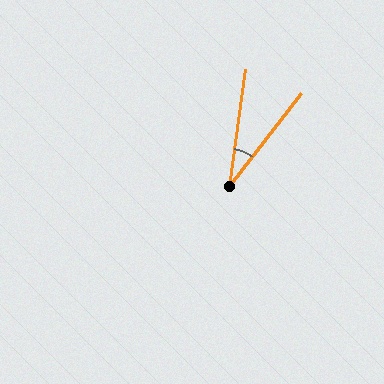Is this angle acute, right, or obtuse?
It is acute.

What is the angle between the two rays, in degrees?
Approximately 30 degrees.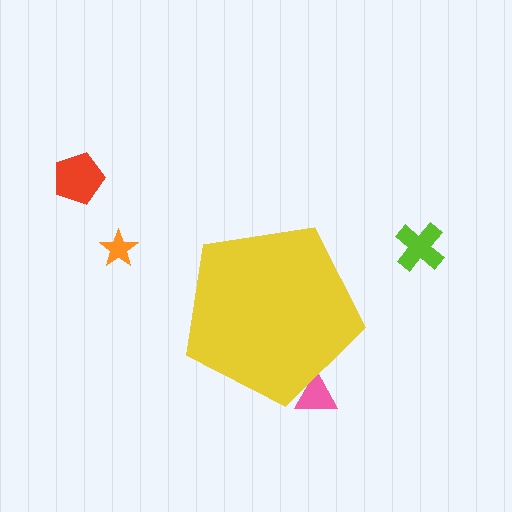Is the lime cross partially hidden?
No, the lime cross is fully visible.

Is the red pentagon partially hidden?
No, the red pentagon is fully visible.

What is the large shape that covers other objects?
A yellow pentagon.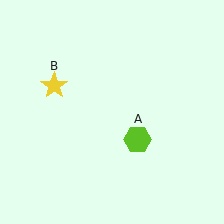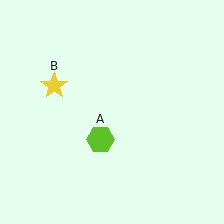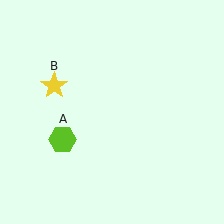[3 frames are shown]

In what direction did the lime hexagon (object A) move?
The lime hexagon (object A) moved left.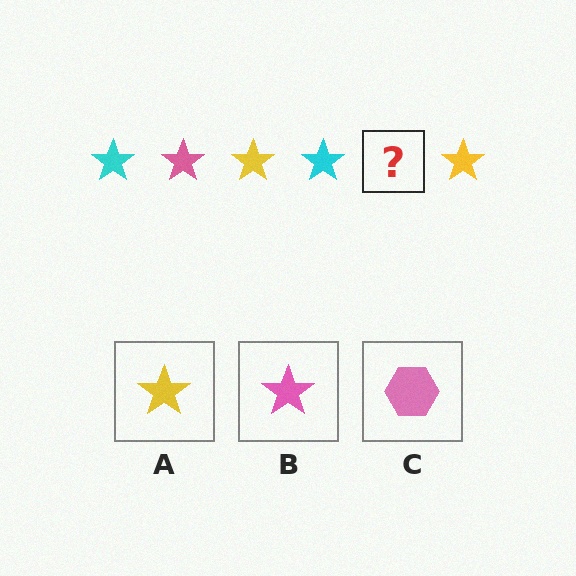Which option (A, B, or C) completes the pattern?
B.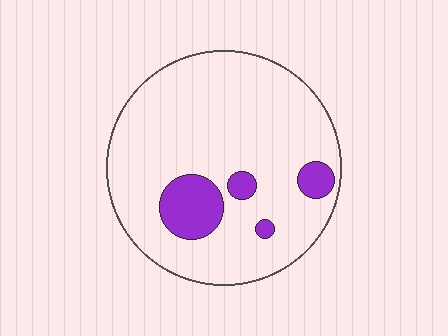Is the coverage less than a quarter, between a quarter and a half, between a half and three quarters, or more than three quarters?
Less than a quarter.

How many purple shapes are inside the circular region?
4.